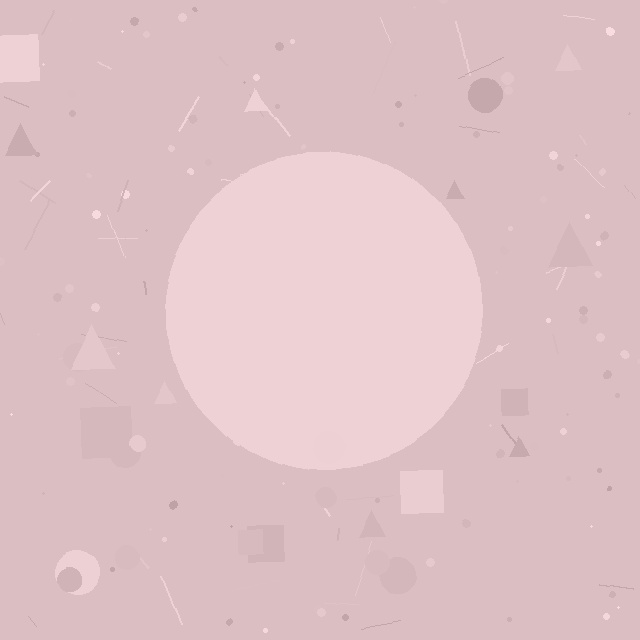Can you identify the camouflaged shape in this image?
The camouflaged shape is a circle.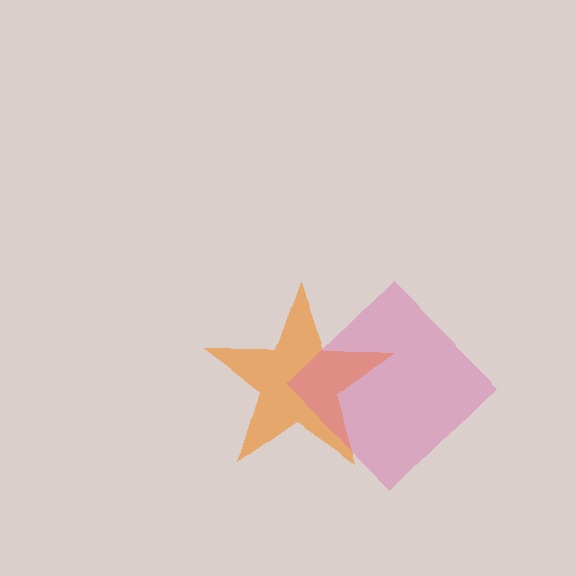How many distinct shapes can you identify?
There are 2 distinct shapes: an orange star, a pink diamond.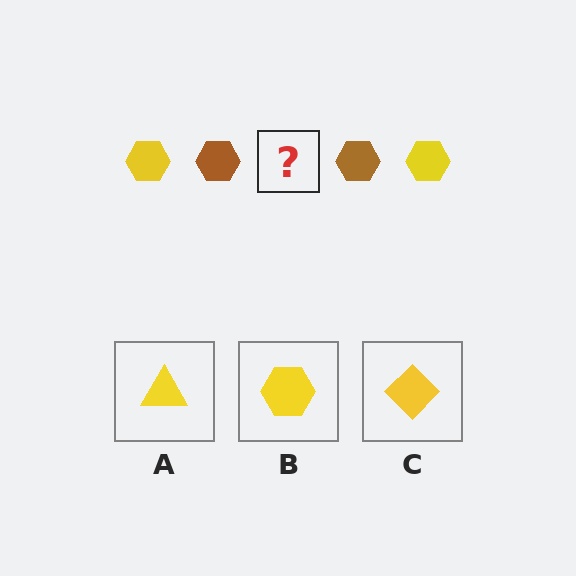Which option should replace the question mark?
Option B.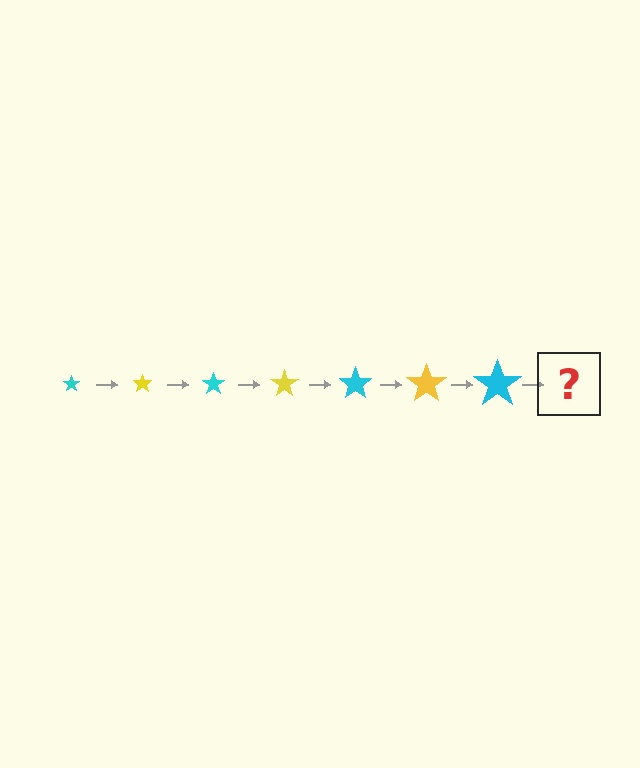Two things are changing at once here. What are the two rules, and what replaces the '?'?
The two rules are that the star grows larger each step and the color cycles through cyan and yellow. The '?' should be a yellow star, larger than the previous one.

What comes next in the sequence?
The next element should be a yellow star, larger than the previous one.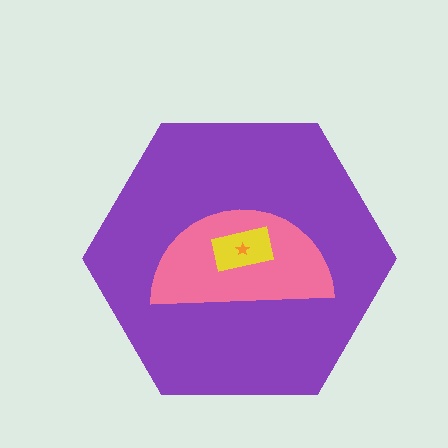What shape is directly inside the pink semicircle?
The yellow rectangle.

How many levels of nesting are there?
4.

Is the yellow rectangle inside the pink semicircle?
Yes.